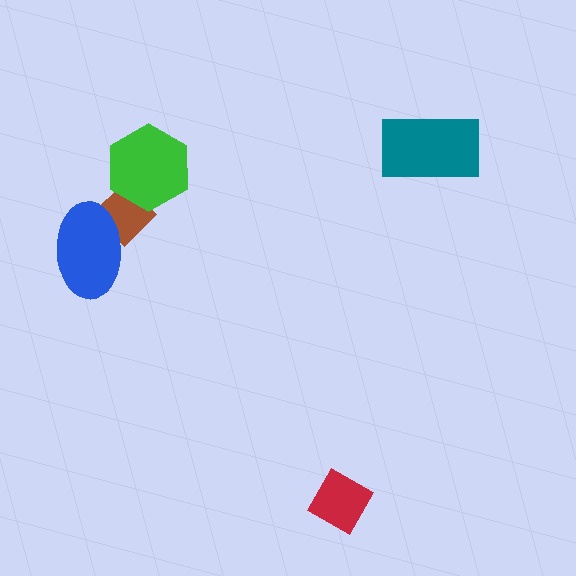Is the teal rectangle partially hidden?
No, no other shape covers it.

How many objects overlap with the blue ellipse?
1 object overlaps with the blue ellipse.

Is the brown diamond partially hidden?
Yes, it is partially covered by another shape.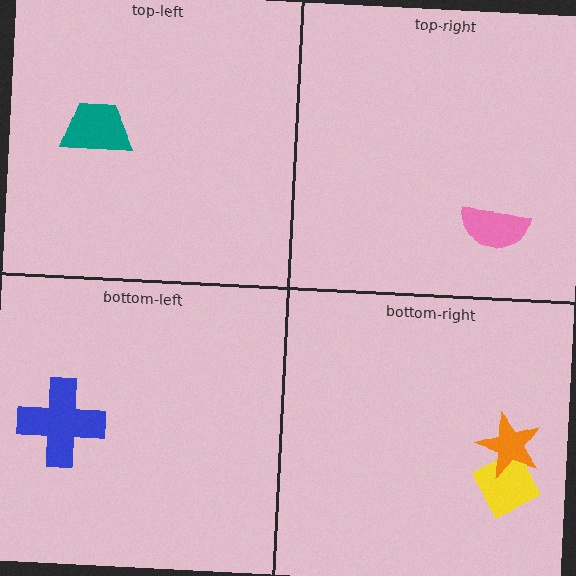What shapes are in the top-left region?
The teal trapezoid.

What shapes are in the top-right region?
The pink semicircle.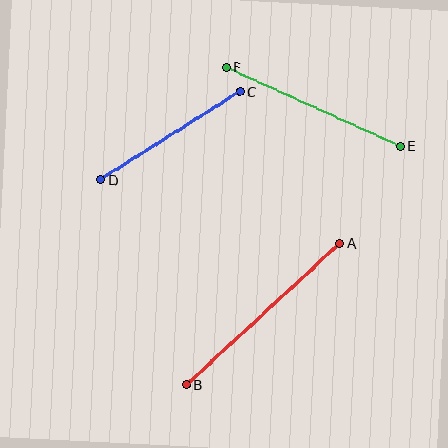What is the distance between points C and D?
The distance is approximately 165 pixels.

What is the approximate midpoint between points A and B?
The midpoint is at approximately (263, 314) pixels.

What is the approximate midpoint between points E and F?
The midpoint is at approximately (313, 107) pixels.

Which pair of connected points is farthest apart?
Points A and B are farthest apart.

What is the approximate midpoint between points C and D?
The midpoint is at approximately (170, 135) pixels.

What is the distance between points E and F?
The distance is approximately 192 pixels.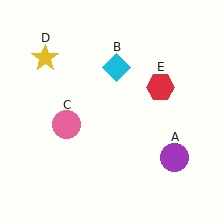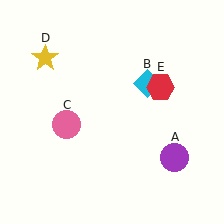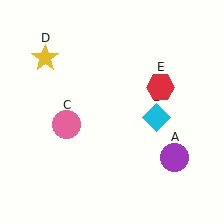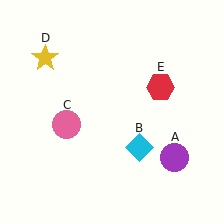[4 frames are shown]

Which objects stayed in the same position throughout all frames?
Purple circle (object A) and pink circle (object C) and yellow star (object D) and red hexagon (object E) remained stationary.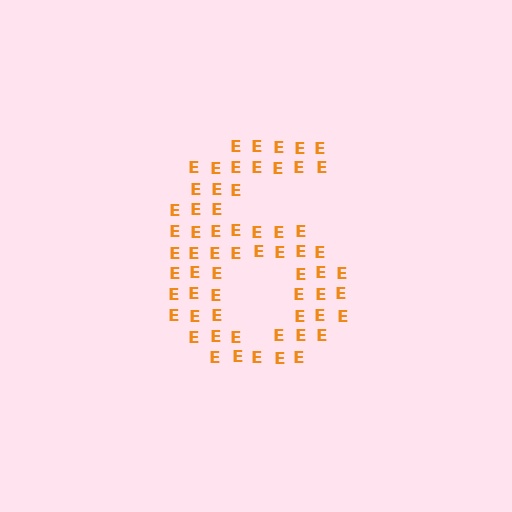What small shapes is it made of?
It is made of small letter E's.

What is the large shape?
The large shape is the digit 6.